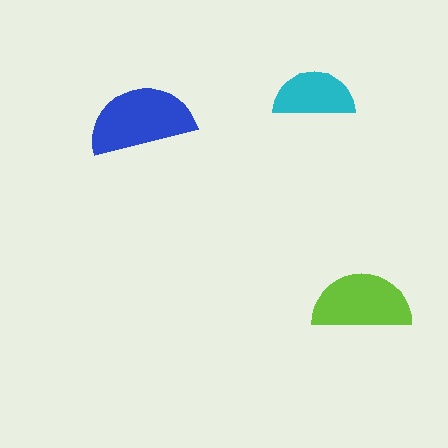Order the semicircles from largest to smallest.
the blue one, the lime one, the cyan one.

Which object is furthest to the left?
The blue semicircle is leftmost.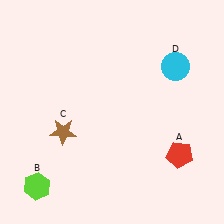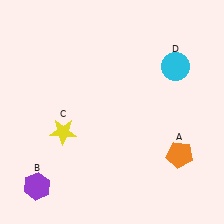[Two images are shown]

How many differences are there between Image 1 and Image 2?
There are 3 differences between the two images.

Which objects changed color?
A changed from red to orange. B changed from lime to purple. C changed from brown to yellow.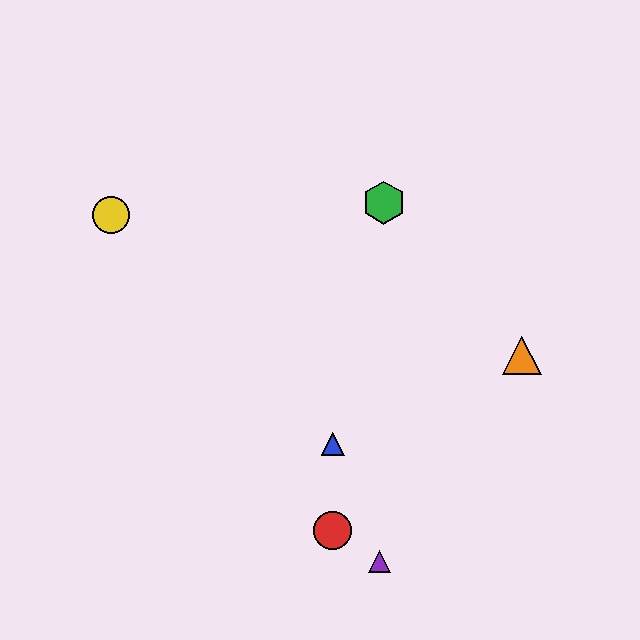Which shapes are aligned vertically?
The red circle, the blue triangle are aligned vertically.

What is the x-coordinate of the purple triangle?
The purple triangle is at x≈380.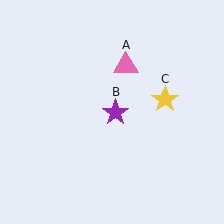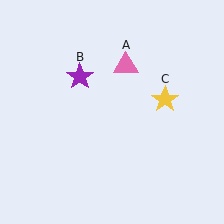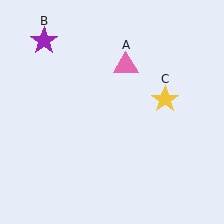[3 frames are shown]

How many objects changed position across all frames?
1 object changed position: purple star (object B).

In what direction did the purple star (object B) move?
The purple star (object B) moved up and to the left.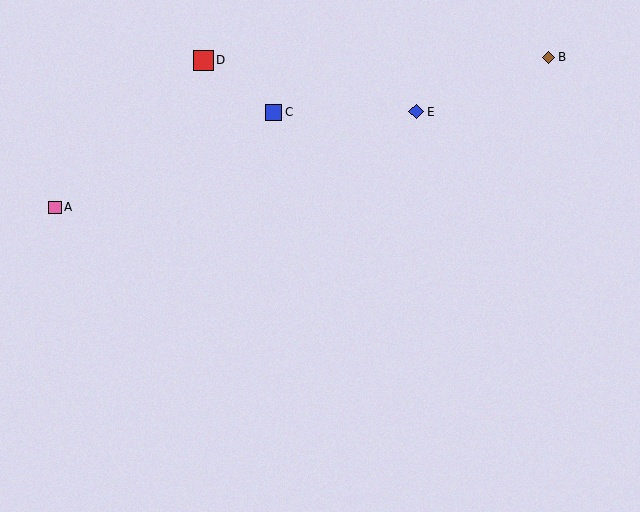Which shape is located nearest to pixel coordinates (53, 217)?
The pink square (labeled A) at (55, 207) is nearest to that location.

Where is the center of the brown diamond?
The center of the brown diamond is at (548, 57).